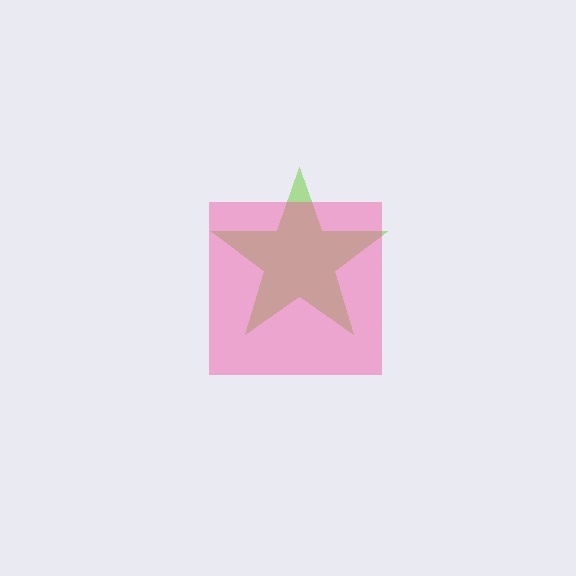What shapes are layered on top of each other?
The layered shapes are: a lime star, a pink square.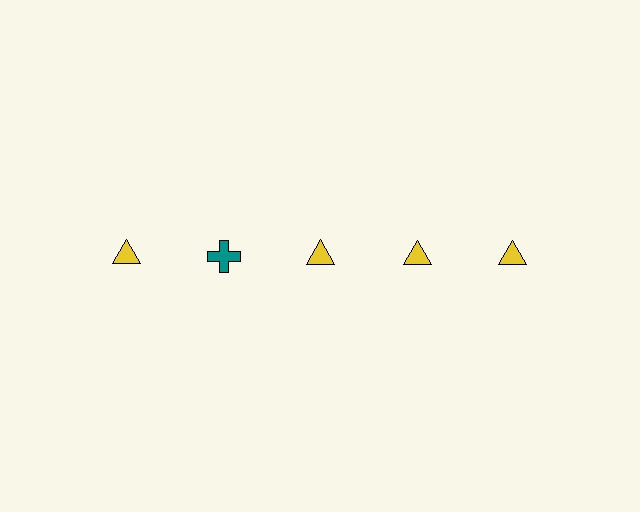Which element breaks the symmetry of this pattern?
The teal cross in the top row, second from left column breaks the symmetry. All other shapes are yellow triangles.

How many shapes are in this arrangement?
There are 5 shapes arranged in a grid pattern.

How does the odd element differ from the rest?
It differs in both color (teal instead of yellow) and shape (cross instead of triangle).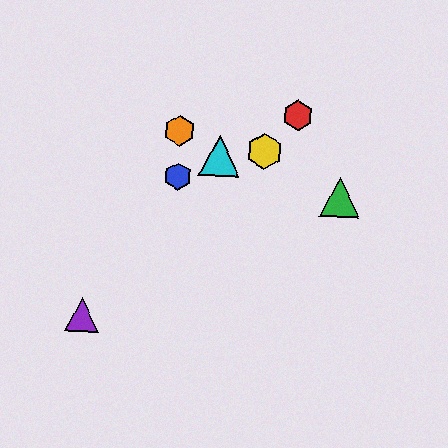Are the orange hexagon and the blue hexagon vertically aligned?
Yes, both are at x≈180.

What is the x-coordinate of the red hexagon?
The red hexagon is at x≈298.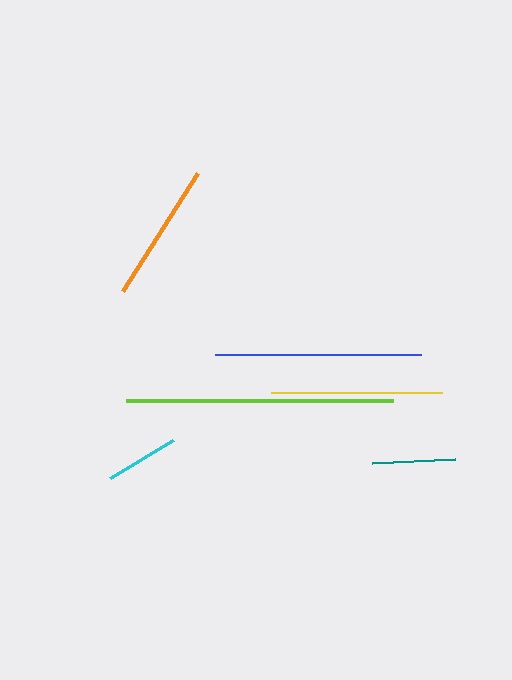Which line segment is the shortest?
The cyan line is the shortest at approximately 74 pixels.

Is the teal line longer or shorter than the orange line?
The orange line is longer than the teal line.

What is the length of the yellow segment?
The yellow segment is approximately 172 pixels long.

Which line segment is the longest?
The lime line is the longest at approximately 267 pixels.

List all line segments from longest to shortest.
From longest to shortest: lime, blue, yellow, orange, teal, cyan.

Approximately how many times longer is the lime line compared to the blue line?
The lime line is approximately 1.3 times the length of the blue line.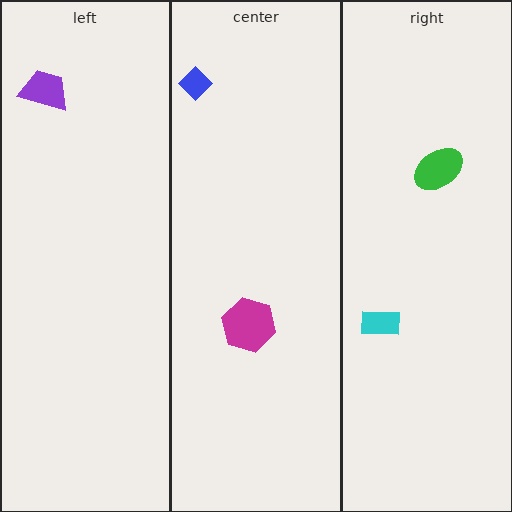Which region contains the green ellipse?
The right region.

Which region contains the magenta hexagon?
The center region.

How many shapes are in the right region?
2.